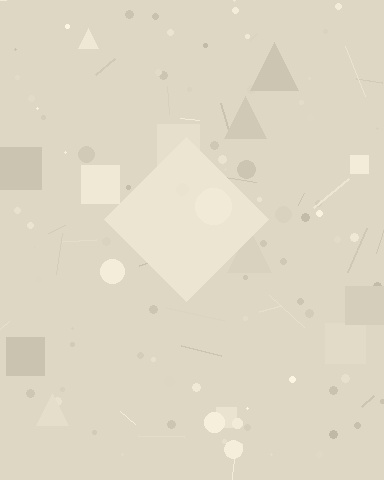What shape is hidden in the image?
A diamond is hidden in the image.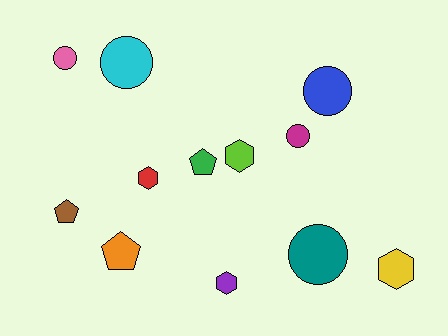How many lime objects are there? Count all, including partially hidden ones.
There is 1 lime object.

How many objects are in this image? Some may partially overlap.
There are 12 objects.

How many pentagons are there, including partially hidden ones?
There are 3 pentagons.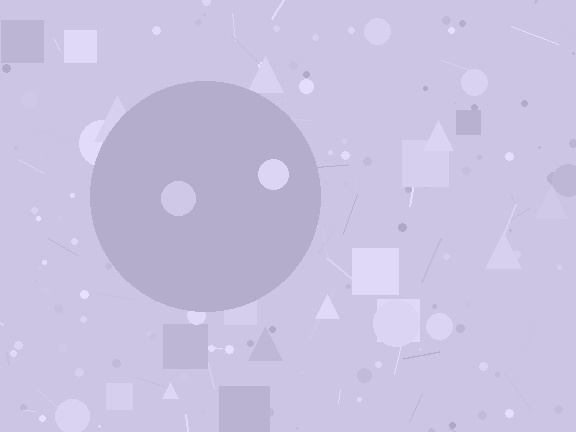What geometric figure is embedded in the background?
A circle is embedded in the background.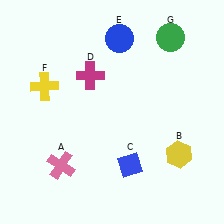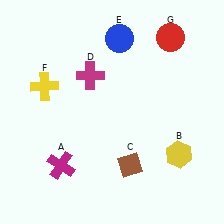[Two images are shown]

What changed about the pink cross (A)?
In Image 1, A is pink. In Image 2, it changed to magenta.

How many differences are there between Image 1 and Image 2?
There are 3 differences between the two images.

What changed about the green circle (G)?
In Image 1, G is green. In Image 2, it changed to red.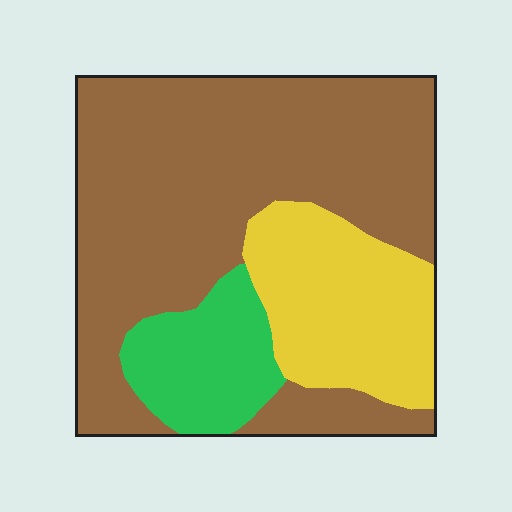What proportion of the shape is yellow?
Yellow covers around 25% of the shape.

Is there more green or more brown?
Brown.